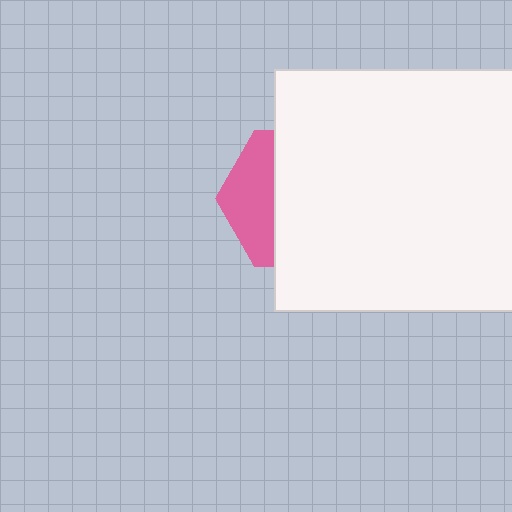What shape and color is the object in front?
The object in front is a white square.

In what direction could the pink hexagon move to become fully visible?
The pink hexagon could move left. That would shift it out from behind the white square entirely.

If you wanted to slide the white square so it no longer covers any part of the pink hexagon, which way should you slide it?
Slide it right — that is the most direct way to separate the two shapes.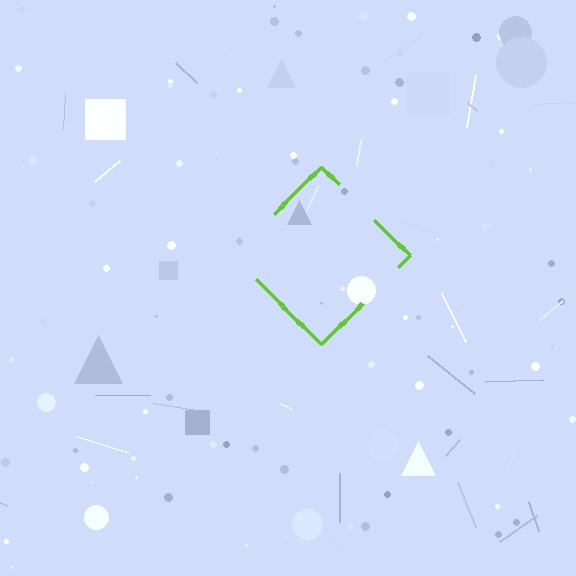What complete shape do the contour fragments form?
The contour fragments form a diamond.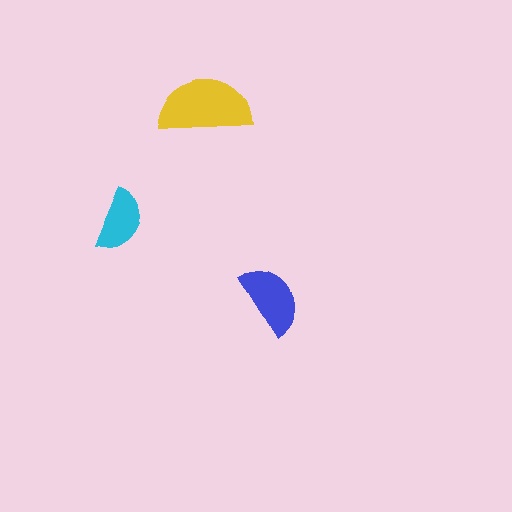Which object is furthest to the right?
The blue semicircle is rightmost.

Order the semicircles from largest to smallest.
the yellow one, the blue one, the cyan one.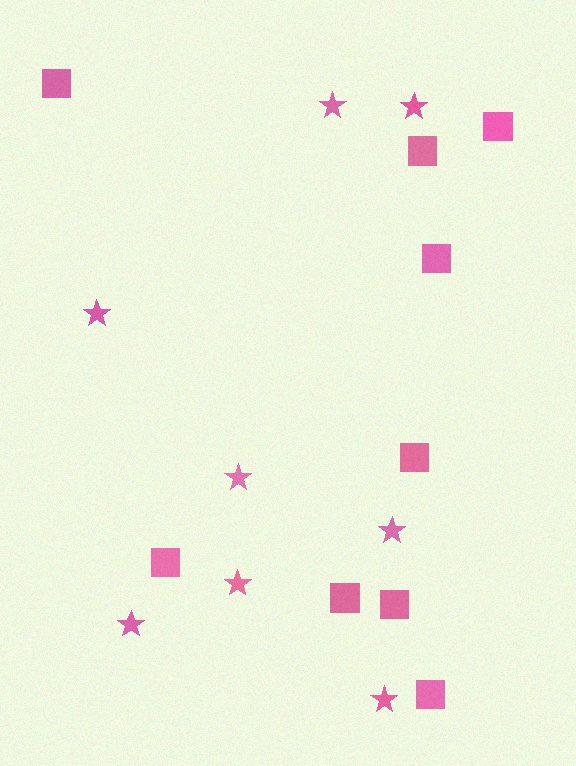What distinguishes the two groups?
There are 2 groups: one group of squares (9) and one group of stars (8).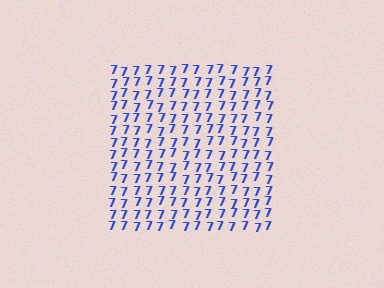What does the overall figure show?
The overall figure shows a square.